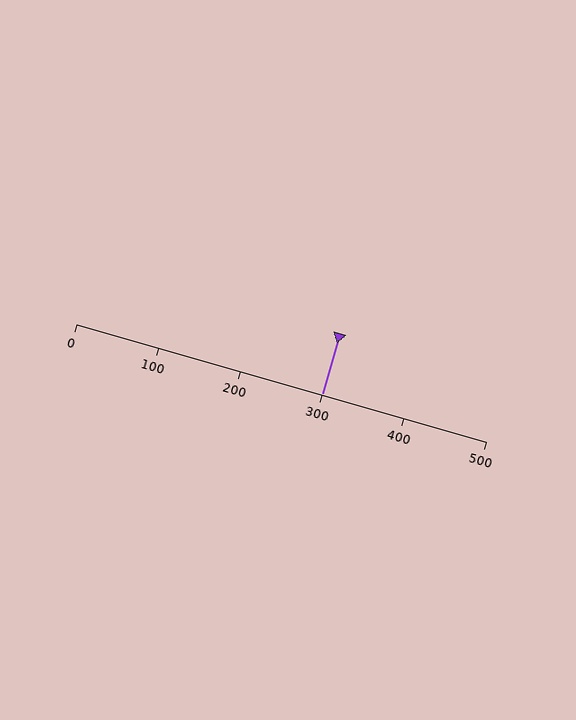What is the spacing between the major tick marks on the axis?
The major ticks are spaced 100 apart.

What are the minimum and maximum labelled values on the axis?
The axis runs from 0 to 500.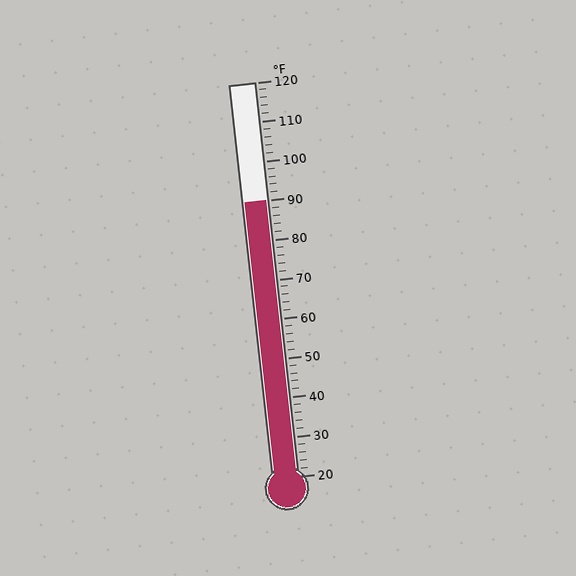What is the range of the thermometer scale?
The thermometer scale ranges from 20°F to 120°F.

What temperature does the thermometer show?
The thermometer shows approximately 90°F.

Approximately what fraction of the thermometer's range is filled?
The thermometer is filled to approximately 70% of its range.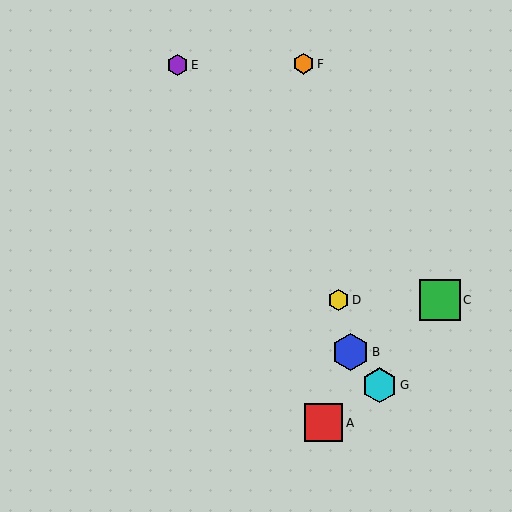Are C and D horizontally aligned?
Yes, both are at y≈300.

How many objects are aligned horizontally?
2 objects (C, D) are aligned horizontally.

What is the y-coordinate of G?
Object G is at y≈385.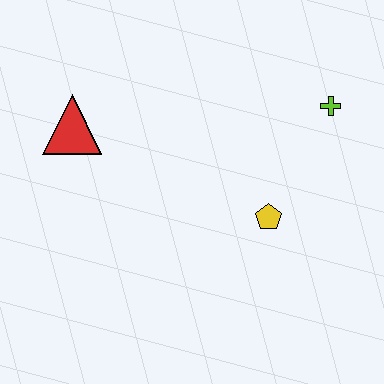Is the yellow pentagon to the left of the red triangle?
No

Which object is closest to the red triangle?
The yellow pentagon is closest to the red triangle.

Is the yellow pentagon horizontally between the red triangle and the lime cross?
Yes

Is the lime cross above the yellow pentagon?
Yes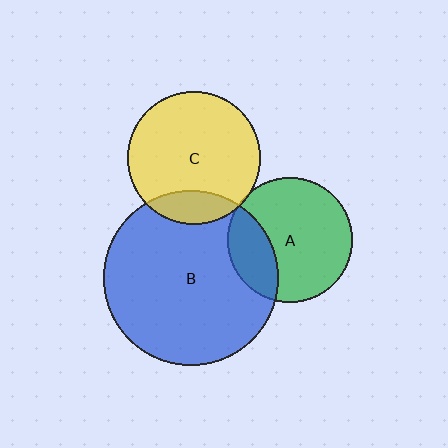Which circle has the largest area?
Circle B (blue).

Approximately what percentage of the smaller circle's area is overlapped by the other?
Approximately 25%.